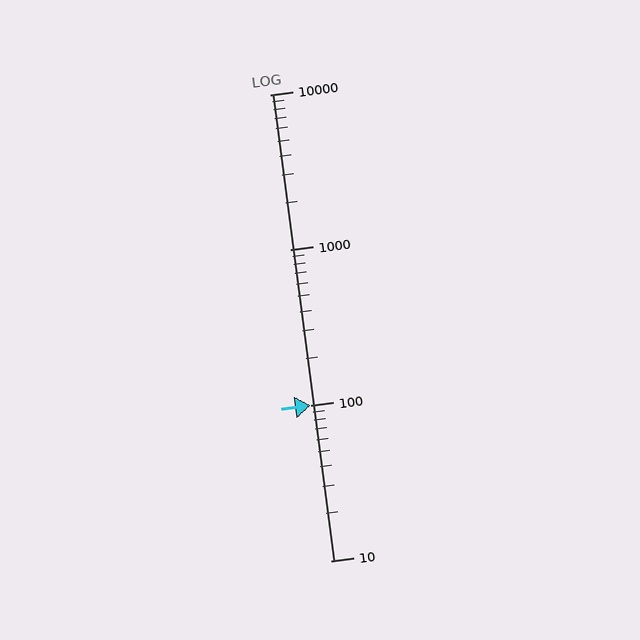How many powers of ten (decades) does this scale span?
The scale spans 3 decades, from 10 to 10000.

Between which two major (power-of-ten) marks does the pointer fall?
The pointer is between 100 and 1000.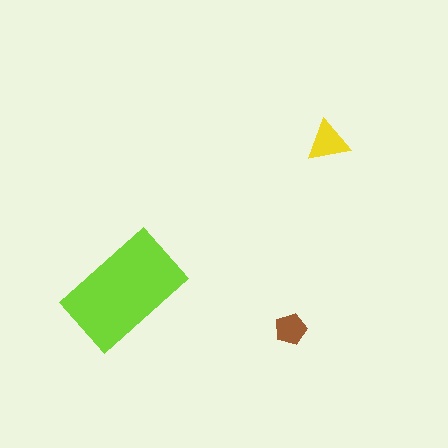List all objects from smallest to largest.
The brown pentagon, the yellow triangle, the lime rectangle.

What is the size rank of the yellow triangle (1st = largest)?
2nd.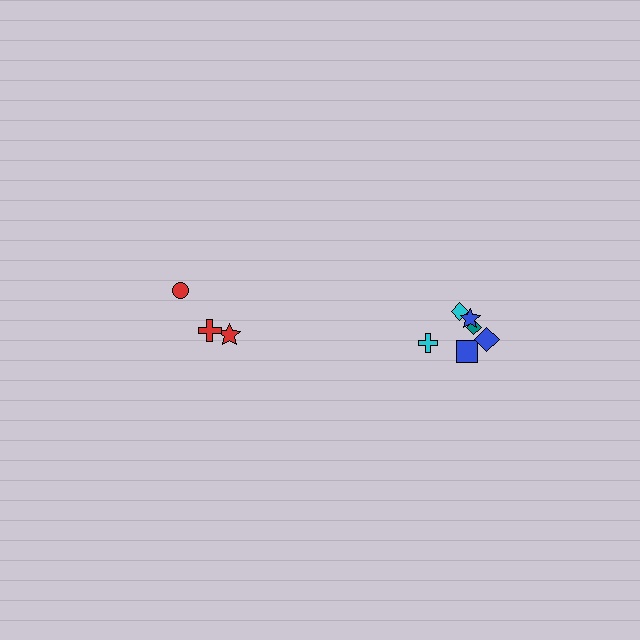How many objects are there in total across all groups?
There are 9 objects.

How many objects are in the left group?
There are 3 objects.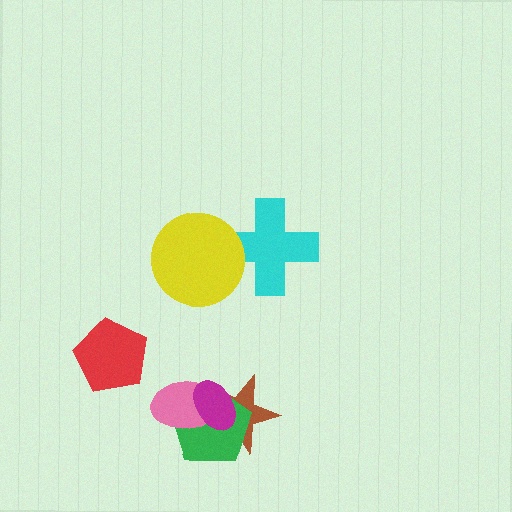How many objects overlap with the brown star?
3 objects overlap with the brown star.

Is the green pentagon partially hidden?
Yes, it is partially covered by another shape.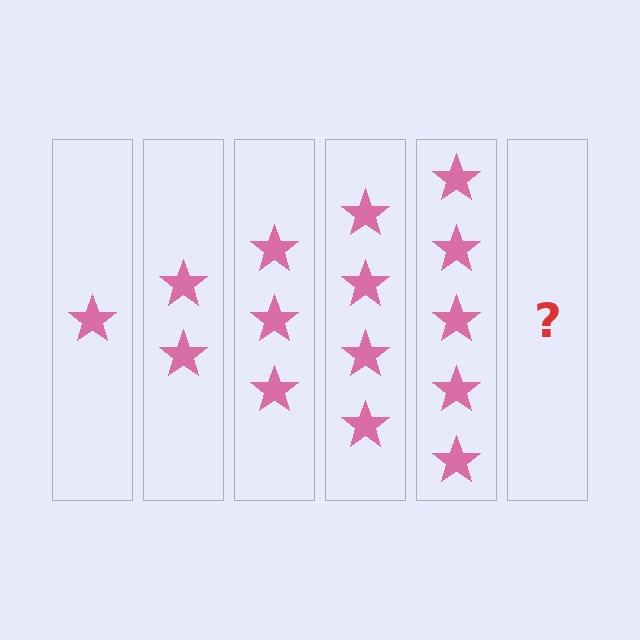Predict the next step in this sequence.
The next step is 6 stars.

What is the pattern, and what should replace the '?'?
The pattern is that each step adds one more star. The '?' should be 6 stars.